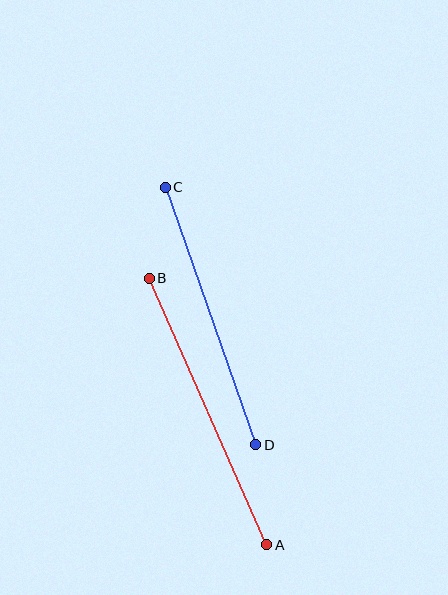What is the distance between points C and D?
The distance is approximately 273 pixels.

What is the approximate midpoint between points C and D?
The midpoint is at approximately (210, 316) pixels.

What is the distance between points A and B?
The distance is approximately 292 pixels.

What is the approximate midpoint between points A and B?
The midpoint is at approximately (208, 411) pixels.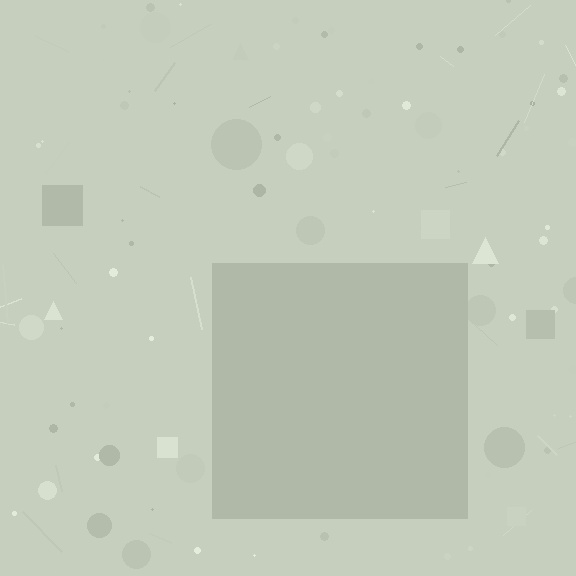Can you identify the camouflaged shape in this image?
The camouflaged shape is a square.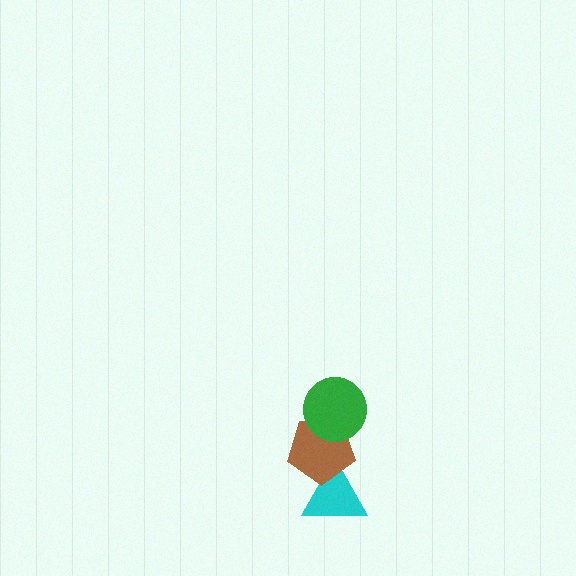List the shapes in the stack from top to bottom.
From top to bottom: the green circle, the brown pentagon, the cyan triangle.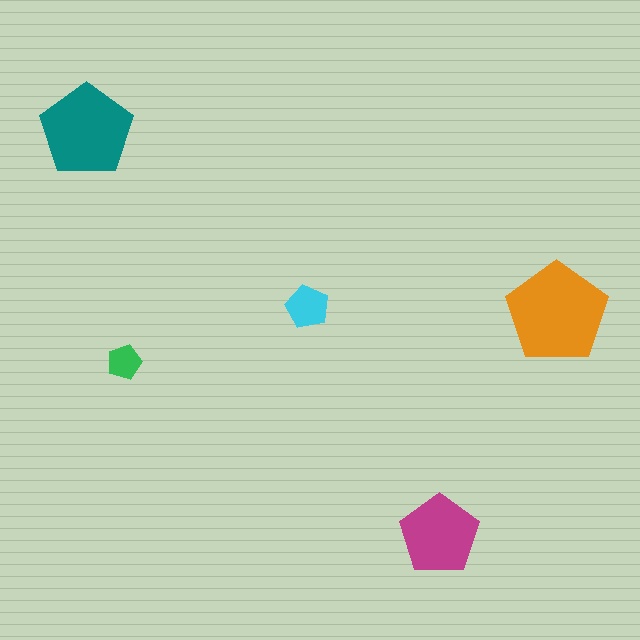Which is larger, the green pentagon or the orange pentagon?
The orange one.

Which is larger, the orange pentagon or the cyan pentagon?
The orange one.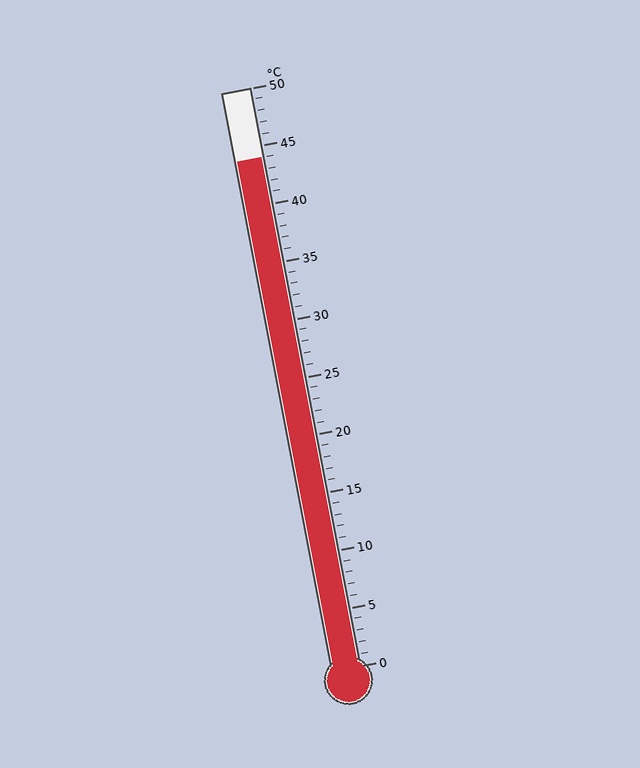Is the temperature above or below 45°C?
The temperature is below 45°C.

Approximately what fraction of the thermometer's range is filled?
The thermometer is filled to approximately 90% of its range.